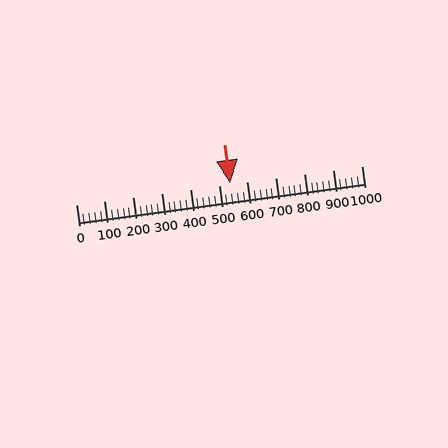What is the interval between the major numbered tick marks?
The major tick marks are spaced 100 units apart.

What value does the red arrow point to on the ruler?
The red arrow points to approximately 540.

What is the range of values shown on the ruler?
The ruler shows values from 0 to 1000.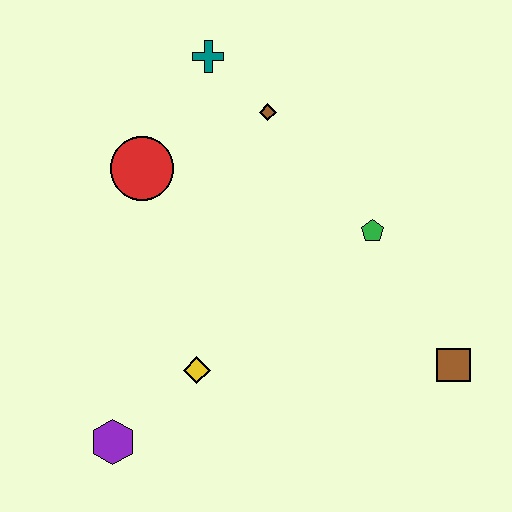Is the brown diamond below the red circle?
No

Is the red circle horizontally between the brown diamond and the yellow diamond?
No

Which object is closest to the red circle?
The teal cross is closest to the red circle.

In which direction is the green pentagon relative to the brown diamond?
The green pentagon is below the brown diamond.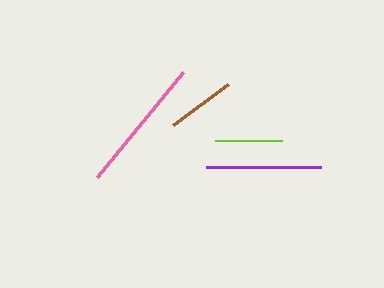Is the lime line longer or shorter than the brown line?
The brown line is longer than the lime line.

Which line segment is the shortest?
The lime line is the shortest at approximately 67 pixels.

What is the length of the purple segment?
The purple segment is approximately 115 pixels long.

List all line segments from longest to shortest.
From longest to shortest: pink, purple, brown, lime.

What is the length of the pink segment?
The pink segment is approximately 136 pixels long.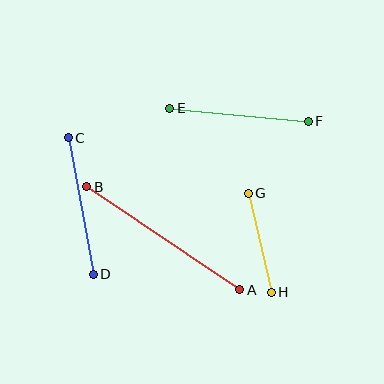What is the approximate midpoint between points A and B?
The midpoint is at approximately (163, 238) pixels.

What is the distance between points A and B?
The distance is approximately 184 pixels.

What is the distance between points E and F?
The distance is approximately 139 pixels.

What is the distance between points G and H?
The distance is approximately 102 pixels.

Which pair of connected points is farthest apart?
Points A and B are farthest apart.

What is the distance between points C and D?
The distance is approximately 139 pixels.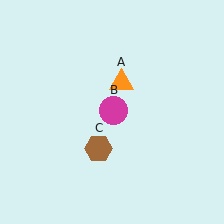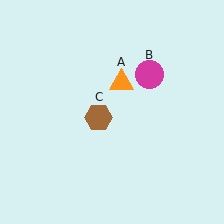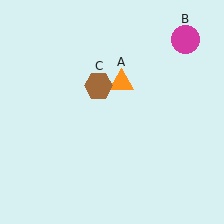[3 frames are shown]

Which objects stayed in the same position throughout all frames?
Orange triangle (object A) remained stationary.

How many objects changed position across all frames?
2 objects changed position: magenta circle (object B), brown hexagon (object C).